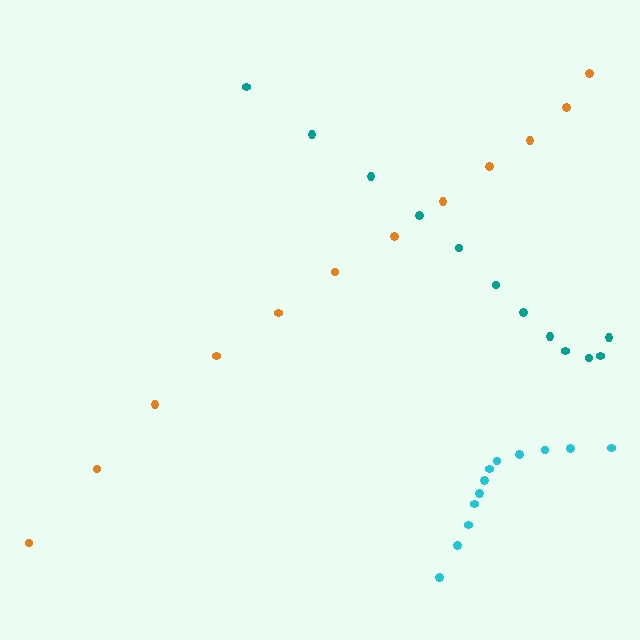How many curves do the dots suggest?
There are 3 distinct paths.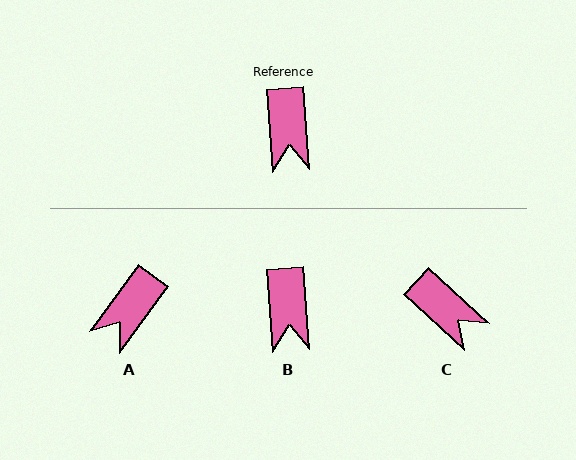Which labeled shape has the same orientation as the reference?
B.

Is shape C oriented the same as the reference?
No, it is off by about 43 degrees.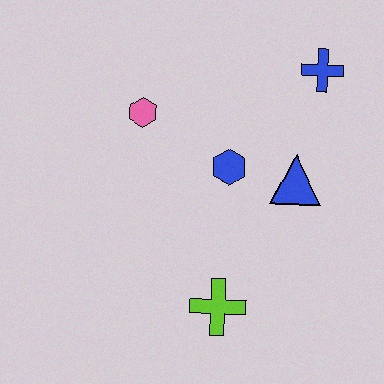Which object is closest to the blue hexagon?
The blue triangle is closest to the blue hexagon.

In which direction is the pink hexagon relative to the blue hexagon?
The pink hexagon is to the left of the blue hexagon.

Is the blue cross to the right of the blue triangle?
Yes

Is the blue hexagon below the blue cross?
Yes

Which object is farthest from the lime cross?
The blue cross is farthest from the lime cross.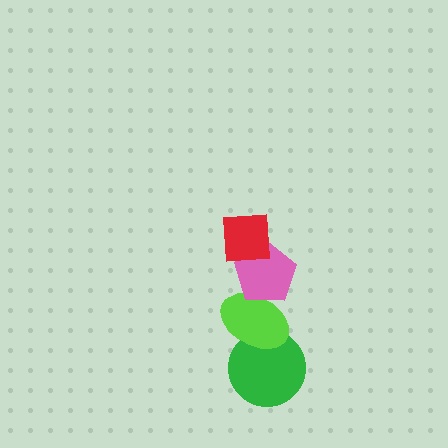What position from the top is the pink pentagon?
The pink pentagon is 2nd from the top.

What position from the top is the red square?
The red square is 1st from the top.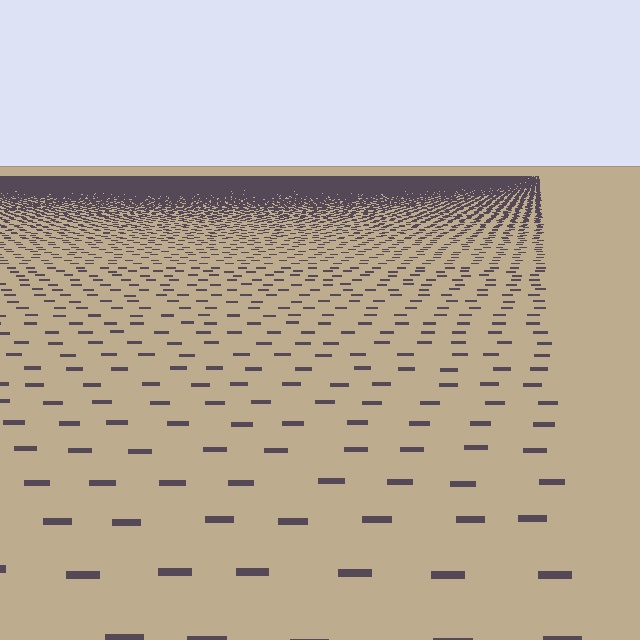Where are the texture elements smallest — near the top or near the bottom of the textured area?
Near the top.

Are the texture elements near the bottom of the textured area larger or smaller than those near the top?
Larger. Near the bottom, elements are closer to the viewer and appear at a bigger on-screen size.